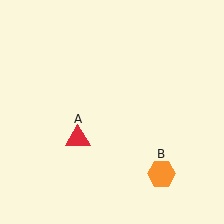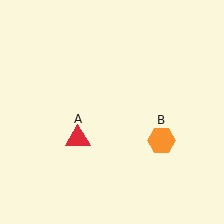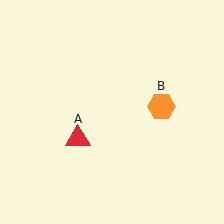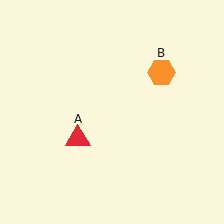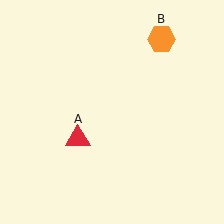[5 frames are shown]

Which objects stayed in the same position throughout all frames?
Red triangle (object A) remained stationary.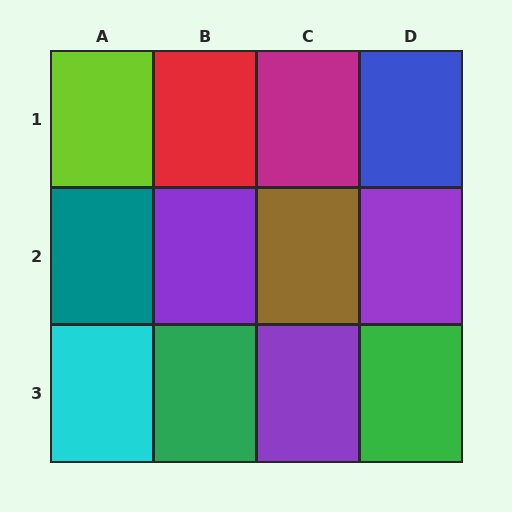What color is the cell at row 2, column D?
Purple.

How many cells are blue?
1 cell is blue.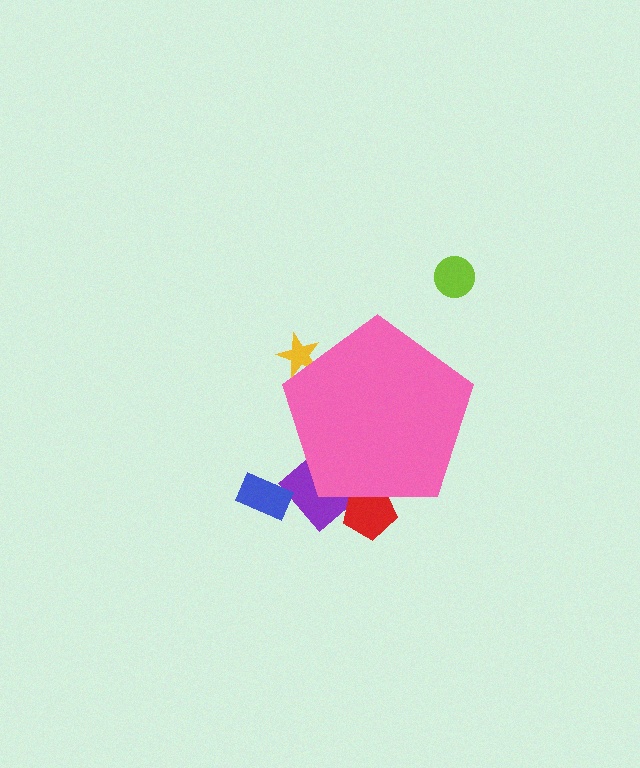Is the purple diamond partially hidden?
Yes, the purple diamond is partially hidden behind the pink pentagon.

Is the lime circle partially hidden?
No, the lime circle is fully visible.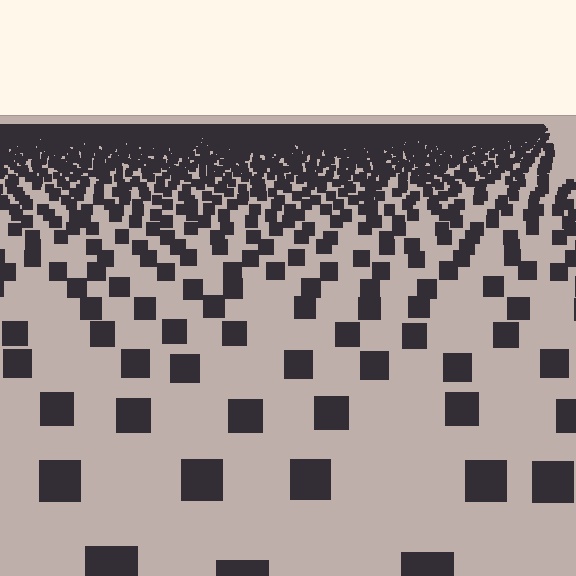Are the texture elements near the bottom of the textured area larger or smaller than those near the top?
Larger. Near the bottom, elements are closer to the viewer and appear at a bigger on-screen size.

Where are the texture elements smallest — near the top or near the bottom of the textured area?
Near the top.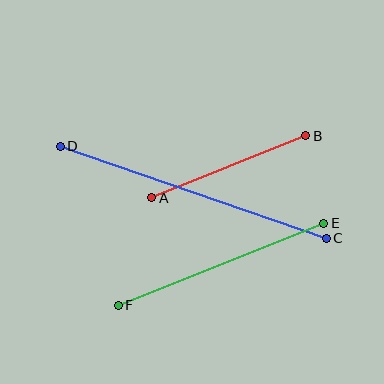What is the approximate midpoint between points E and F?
The midpoint is at approximately (221, 264) pixels.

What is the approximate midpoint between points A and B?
The midpoint is at approximately (229, 167) pixels.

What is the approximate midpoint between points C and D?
The midpoint is at approximately (193, 192) pixels.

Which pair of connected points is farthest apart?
Points C and D are farthest apart.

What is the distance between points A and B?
The distance is approximately 166 pixels.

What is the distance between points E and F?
The distance is approximately 221 pixels.